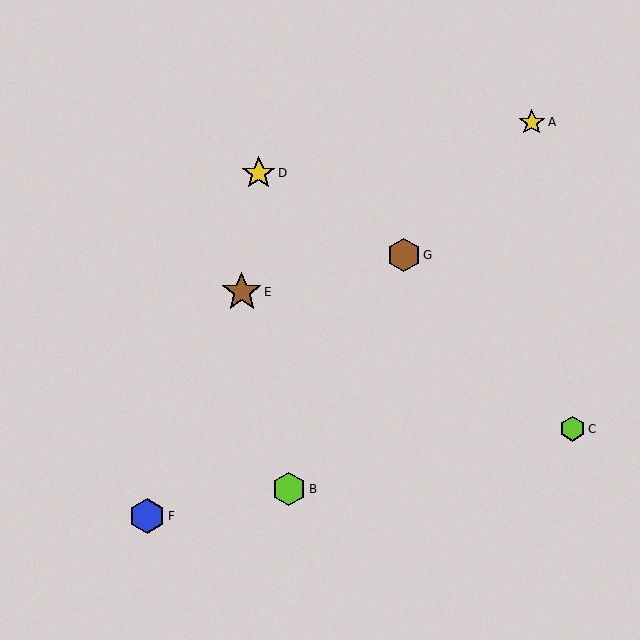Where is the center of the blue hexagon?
The center of the blue hexagon is at (147, 516).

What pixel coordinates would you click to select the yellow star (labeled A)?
Click at (532, 122) to select the yellow star A.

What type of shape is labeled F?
Shape F is a blue hexagon.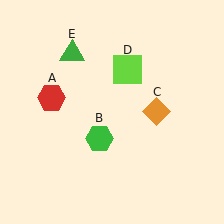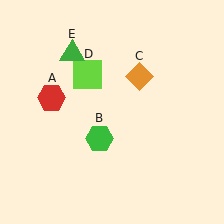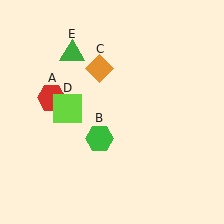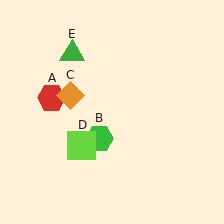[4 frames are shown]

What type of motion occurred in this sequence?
The orange diamond (object C), lime square (object D) rotated counterclockwise around the center of the scene.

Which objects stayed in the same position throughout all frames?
Red hexagon (object A) and green hexagon (object B) and green triangle (object E) remained stationary.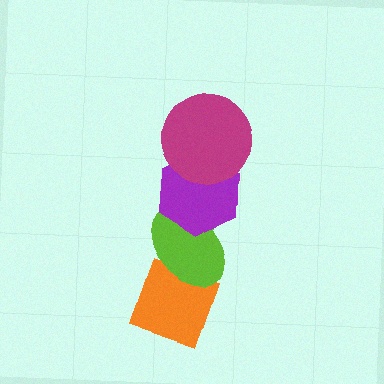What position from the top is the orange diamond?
The orange diamond is 4th from the top.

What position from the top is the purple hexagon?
The purple hexagon is 2nd from the top.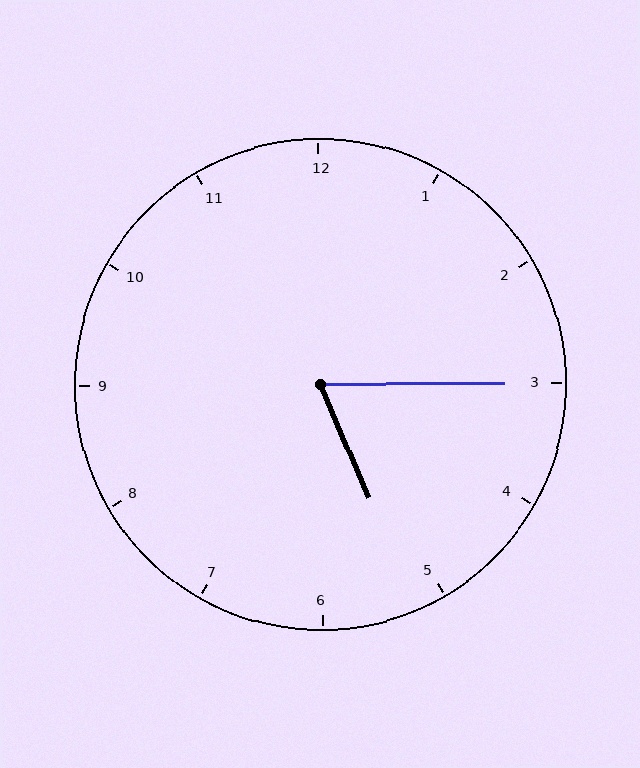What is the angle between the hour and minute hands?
Approximately 68 degrees.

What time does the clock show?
5:15.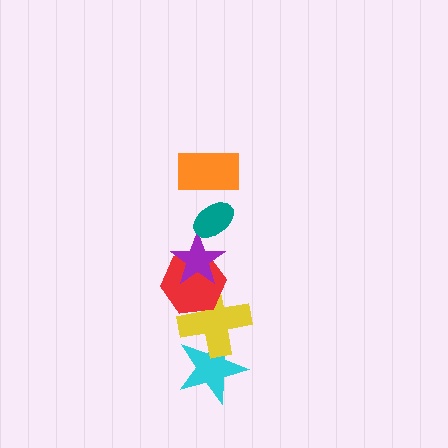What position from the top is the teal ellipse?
The teal ellipse is 2nd from the top.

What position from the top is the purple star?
The purple star is 3rd from the top.